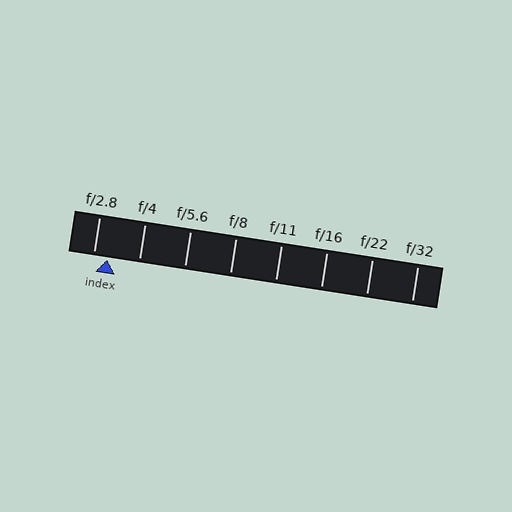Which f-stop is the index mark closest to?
The index mark is closest to f/2.8.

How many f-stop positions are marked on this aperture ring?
There are 8 f-stop positions marked.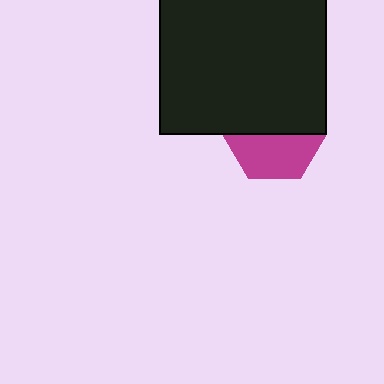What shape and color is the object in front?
The object in front is a black square.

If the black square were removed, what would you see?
You would see the complete magenta hexagon.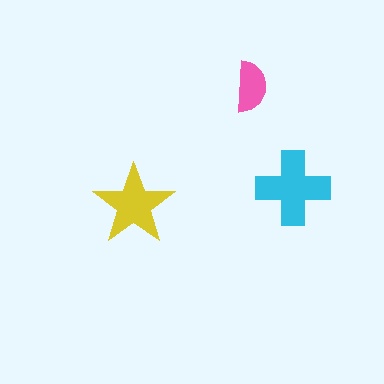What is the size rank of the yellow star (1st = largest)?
2nd.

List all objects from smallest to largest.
The pink semicircle, the yellow star, the cyan cross.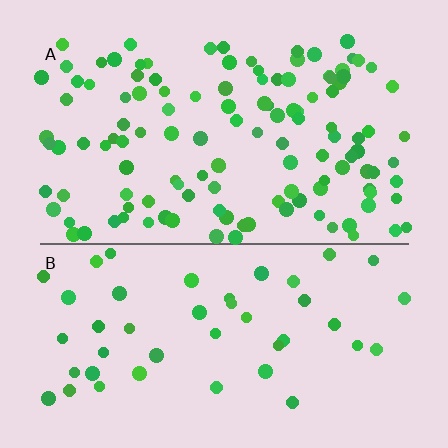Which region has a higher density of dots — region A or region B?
A (the top).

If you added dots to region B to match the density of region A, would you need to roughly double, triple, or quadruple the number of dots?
Approximately triple.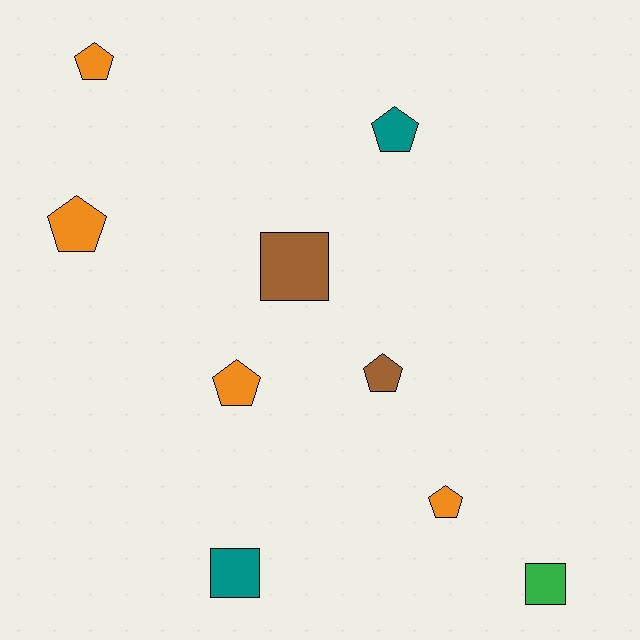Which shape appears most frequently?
Pentagon, with 6 objects.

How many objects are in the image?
There are 9 objects.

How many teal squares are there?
There is 1 teal square.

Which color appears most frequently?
Orange, with 4 objects.